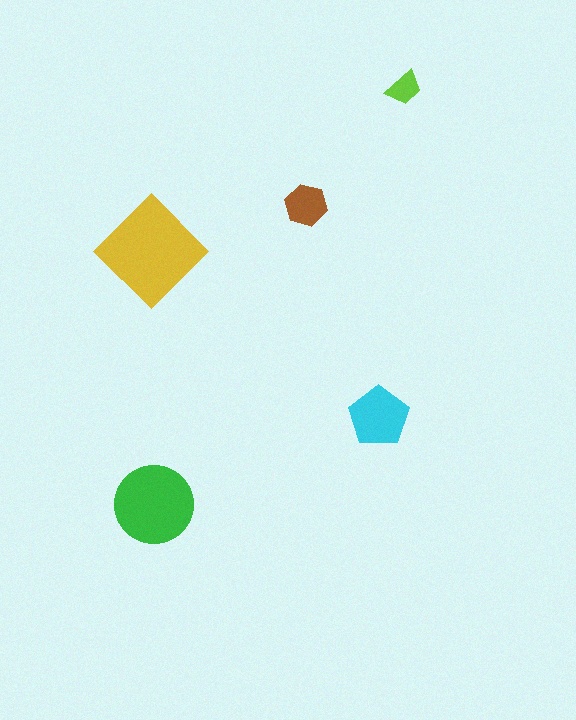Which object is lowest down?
The green circle is bottommost.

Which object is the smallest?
The lime trapezoid.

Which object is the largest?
The yellow diamond.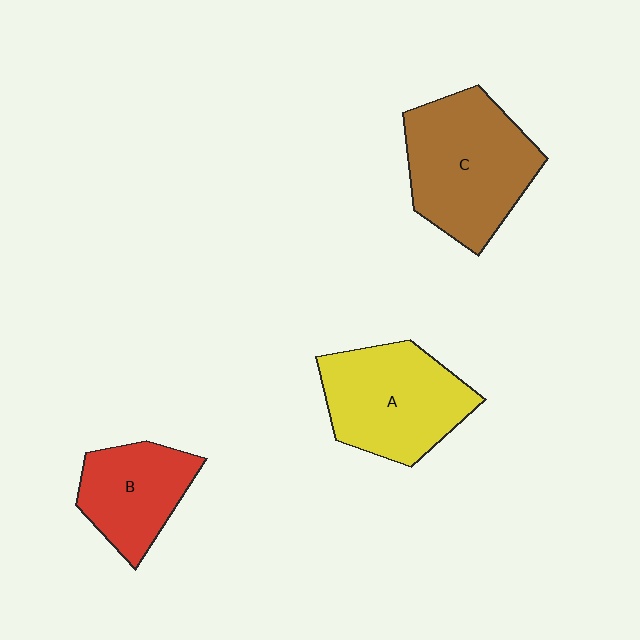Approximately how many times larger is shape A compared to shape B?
Approximately 1.4 times.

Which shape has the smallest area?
Shape B (red).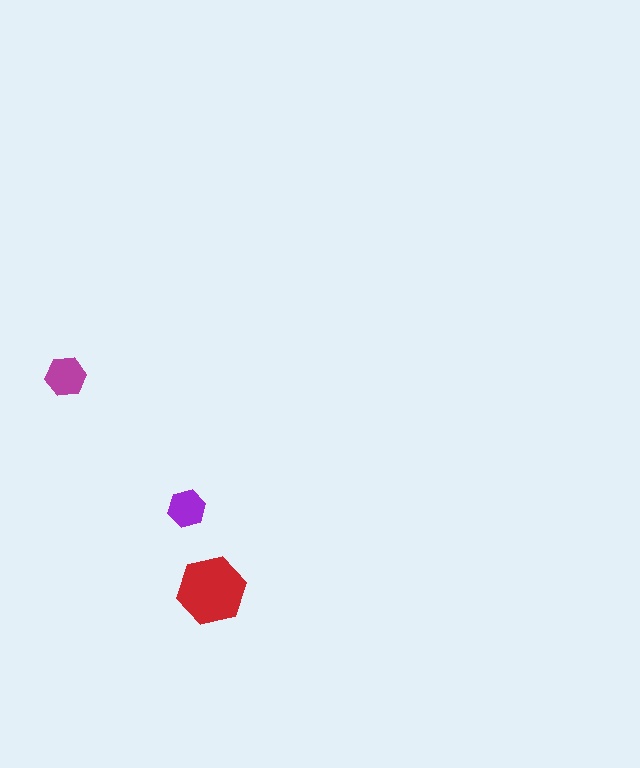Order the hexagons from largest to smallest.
the red one, the magenta one, the purple one.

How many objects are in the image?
There are 3 objects in the image.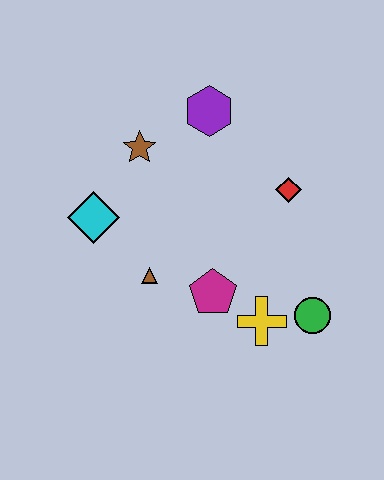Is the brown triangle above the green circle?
Yes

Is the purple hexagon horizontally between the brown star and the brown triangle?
No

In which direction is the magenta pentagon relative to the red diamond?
The magenta pentagon is below the red diamond.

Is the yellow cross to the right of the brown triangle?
Yes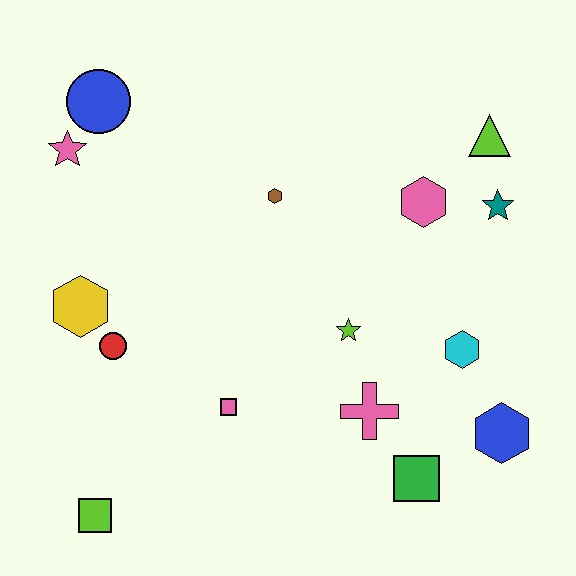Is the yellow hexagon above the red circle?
Yes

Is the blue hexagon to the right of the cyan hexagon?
Yes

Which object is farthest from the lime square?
The lime triangle is farthest from the lime square.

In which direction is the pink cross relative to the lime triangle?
The pink cross is below the lime triangle.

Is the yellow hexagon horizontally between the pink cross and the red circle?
No